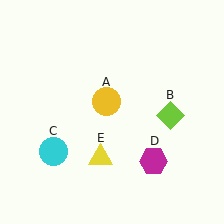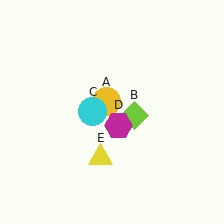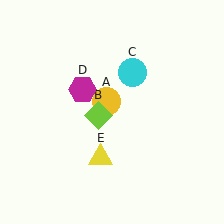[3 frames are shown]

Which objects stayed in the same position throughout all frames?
Yellow circle (object A) and yellow triangle (object E) remained stationary.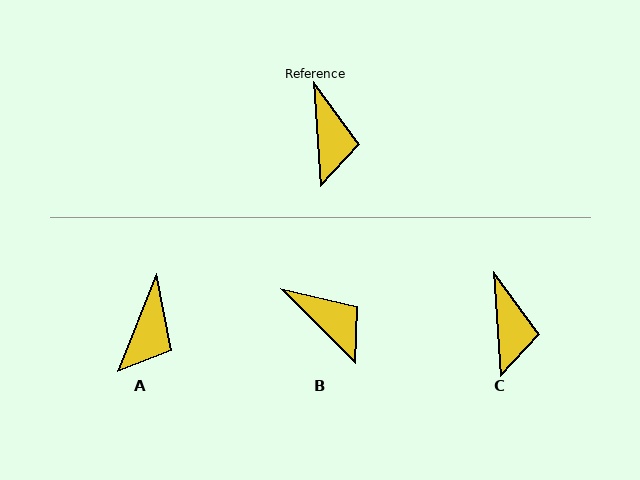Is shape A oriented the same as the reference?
No, it is off by about 26 degrees.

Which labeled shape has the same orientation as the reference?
C.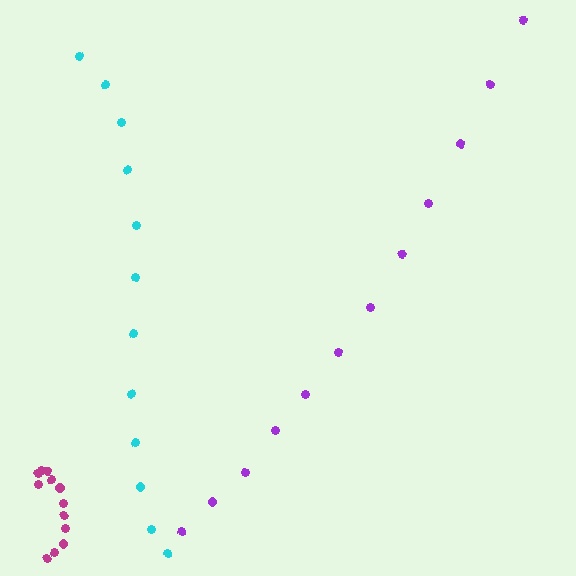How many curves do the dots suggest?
There are 3 distinct paths.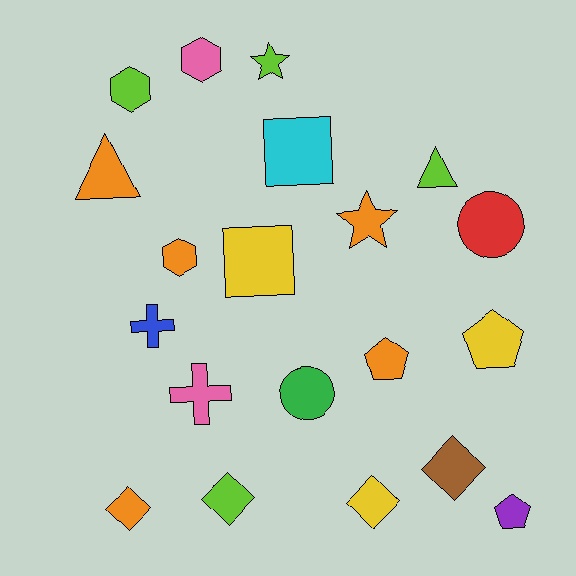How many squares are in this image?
There are 2 squares.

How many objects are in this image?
There are 20 objects.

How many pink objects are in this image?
There are 2 pink objects.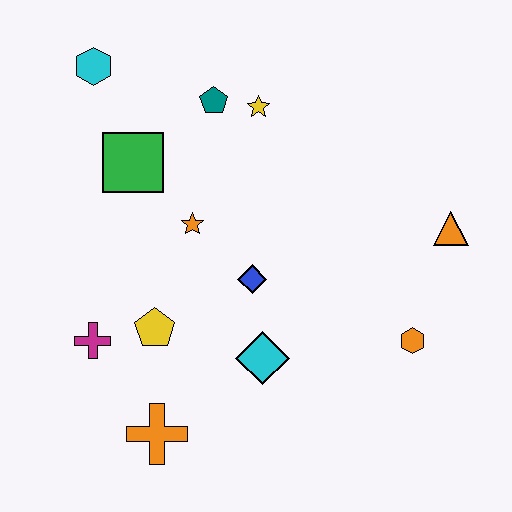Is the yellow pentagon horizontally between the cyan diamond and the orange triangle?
No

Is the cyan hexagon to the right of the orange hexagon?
No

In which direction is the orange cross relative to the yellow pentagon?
The orange cross is below the yellow pentagon.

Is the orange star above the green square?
No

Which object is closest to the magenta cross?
The yellow pentagon is closest to the magenta cross.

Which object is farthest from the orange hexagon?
The cyan hexagon is farthest from the orange hexagon.